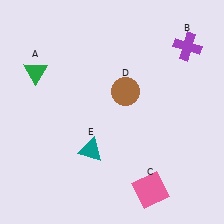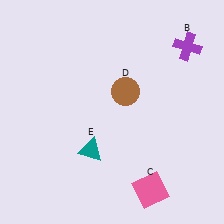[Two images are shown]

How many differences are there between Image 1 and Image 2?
There is 1 difference between the two images.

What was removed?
The green triangle (A) was removed in Image 2.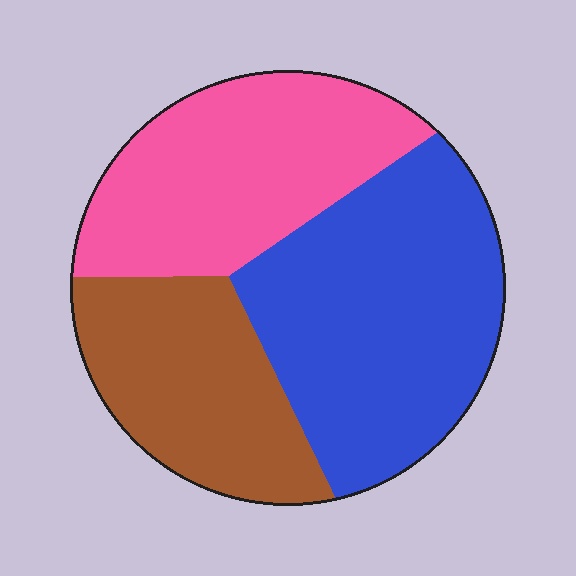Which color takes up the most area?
Blue, at roughly 40%.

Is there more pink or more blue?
Blue.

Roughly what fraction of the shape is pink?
Pink takes up about one third (1/3) of the shape.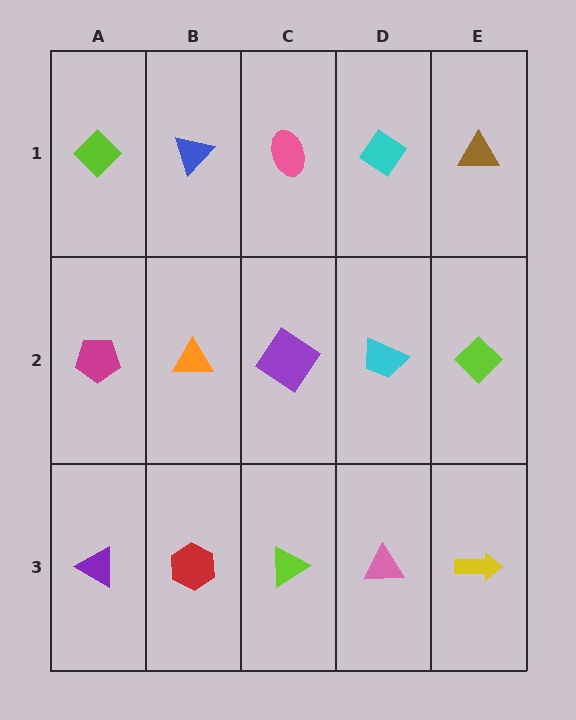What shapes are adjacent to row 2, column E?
A brown triangle (row 1, column E), a yellow arrow (row 3, column E), a cyan trapezoid (row 2, column D).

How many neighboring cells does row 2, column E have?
3.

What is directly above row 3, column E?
A lime diamond.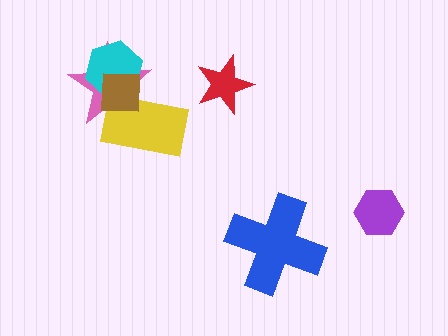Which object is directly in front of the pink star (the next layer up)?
The cyan hexagon is directly in front of the pink star.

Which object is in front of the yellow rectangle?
The brown square is in front of the yellow rectangle.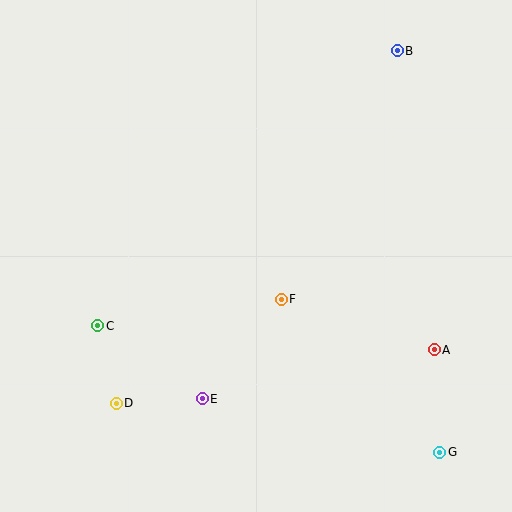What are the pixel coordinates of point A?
Point A is at (434, 350).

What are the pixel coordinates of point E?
Point E is at (202, 399).